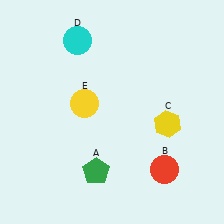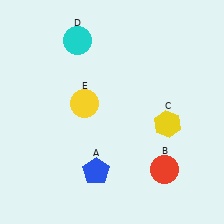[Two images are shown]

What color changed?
The pentagon (A) changed from green in Image 1 to blue in Image 2.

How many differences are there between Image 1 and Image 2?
There is 1 difference between the two images.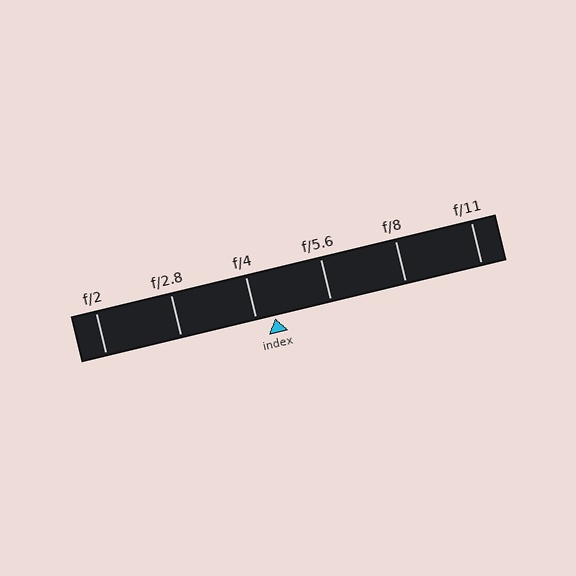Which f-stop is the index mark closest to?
The index mark is closest to f/4.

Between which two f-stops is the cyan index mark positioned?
The index mark is between f/4 and f/5.6.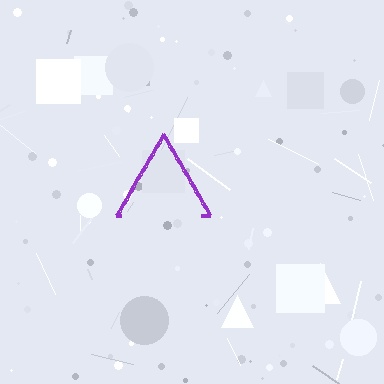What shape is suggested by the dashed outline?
The dashed outline suggests a triangle.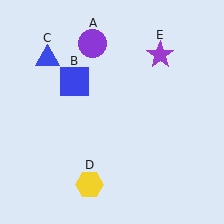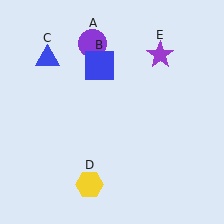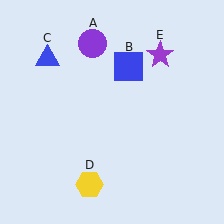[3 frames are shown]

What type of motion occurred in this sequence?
The blue square (object B) rotated clockwise around the center of the scene.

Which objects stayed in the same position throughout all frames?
Purple circle (object A) and blue triangle (object C) and yellow hexagon (object D) and purple star (object E) remained stationary.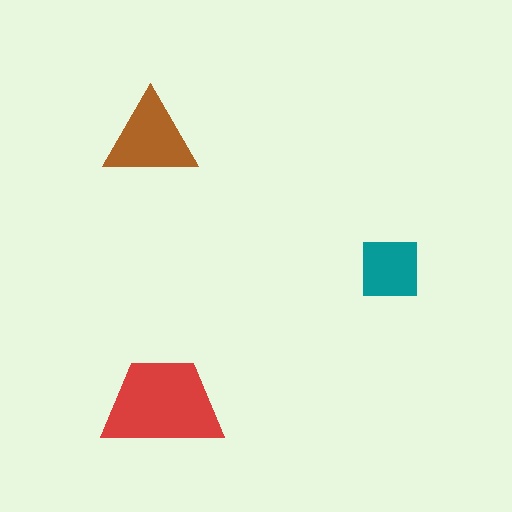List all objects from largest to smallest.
The red trapezoid, the brown triangle, the teal square.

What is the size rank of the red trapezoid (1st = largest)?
1st.